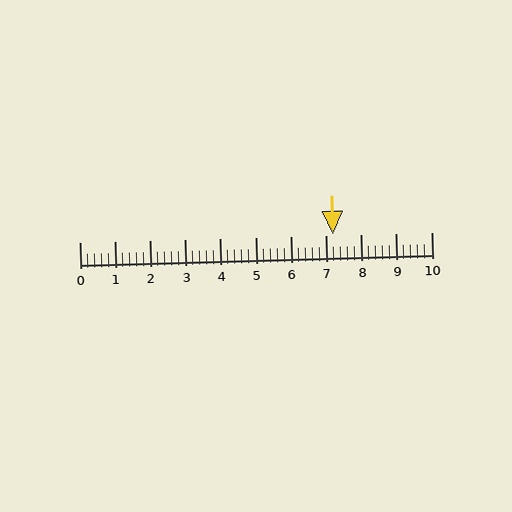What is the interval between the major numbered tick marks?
The major tick marks are spaced 1 units apart.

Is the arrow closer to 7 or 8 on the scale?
The arrow is closer to 7.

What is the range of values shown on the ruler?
The ruler shows values from 0 to 10.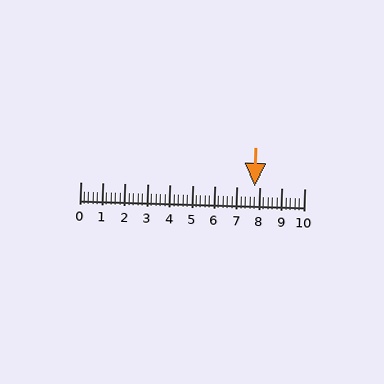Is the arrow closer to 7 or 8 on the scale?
The arrow is closer to 8.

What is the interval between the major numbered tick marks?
The major tick marks are spaced 1 units apart.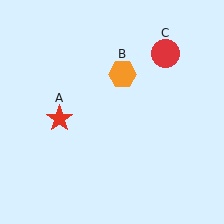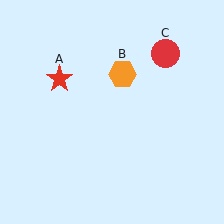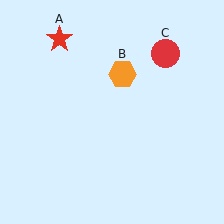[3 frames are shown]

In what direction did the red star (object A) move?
The red star (object A) moved up.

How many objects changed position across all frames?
1 object changed position: red star (object A).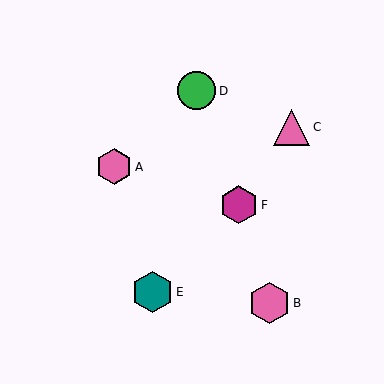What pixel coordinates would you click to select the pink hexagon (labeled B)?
Click at (269, 303) to select the pink hexagon B.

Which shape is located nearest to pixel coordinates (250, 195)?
The magenta hexagon (labeled F) at (239, 205) is nearest to that location.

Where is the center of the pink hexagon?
The center of the pink hexagon is at (269, 303).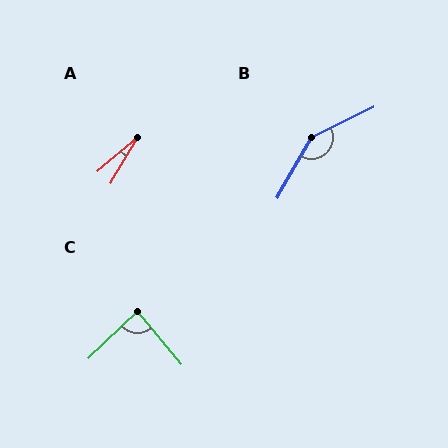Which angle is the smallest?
A, at approximately 19 degrees.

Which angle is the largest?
B, at approximately 146 degrees.